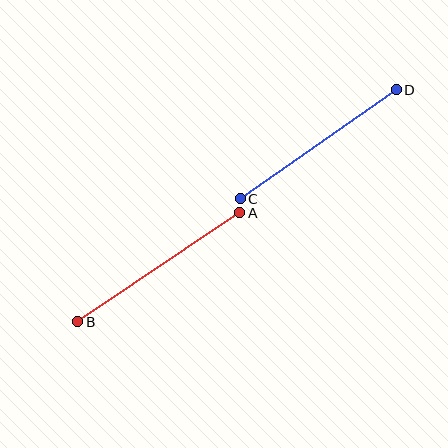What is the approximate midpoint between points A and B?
The midpoint is at approximately (159, 267) pixels.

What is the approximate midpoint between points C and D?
The midpoint is at approximately (318, 144) pixels.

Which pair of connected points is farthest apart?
Points A and B are farthest apart.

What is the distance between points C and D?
The distance is approximately 190 pixels.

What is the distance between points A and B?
The distance is approximately 195 pixels.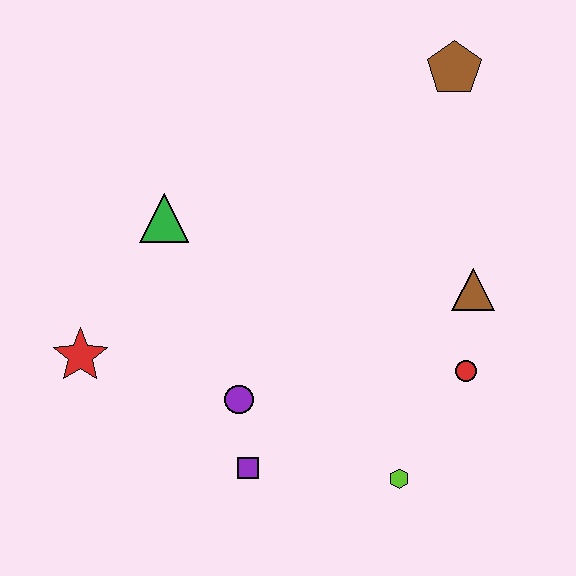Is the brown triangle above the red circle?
Yes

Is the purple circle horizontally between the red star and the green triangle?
No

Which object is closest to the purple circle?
The purple square is closest to the purple circle.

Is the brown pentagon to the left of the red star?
No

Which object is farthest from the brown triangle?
The red star is farthest from the brown triangle.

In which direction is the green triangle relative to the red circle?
The green triangle is to the left of the red circle.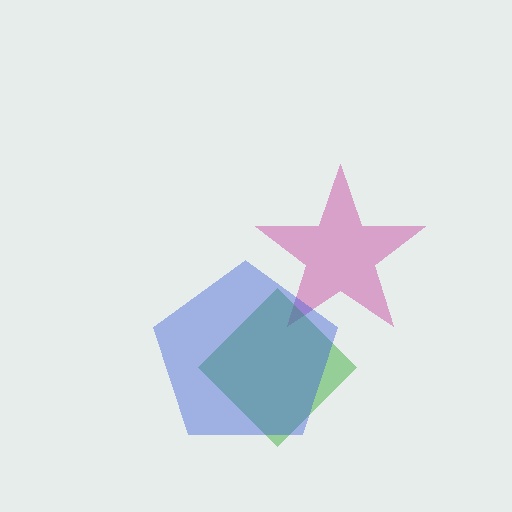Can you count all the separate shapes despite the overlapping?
Yes, there are 3 separate shapes.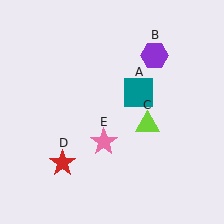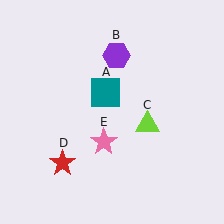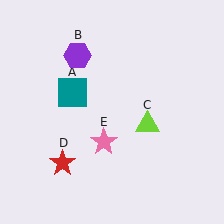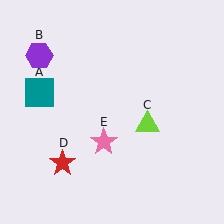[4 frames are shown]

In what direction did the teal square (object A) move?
The teal square (object A) moved left.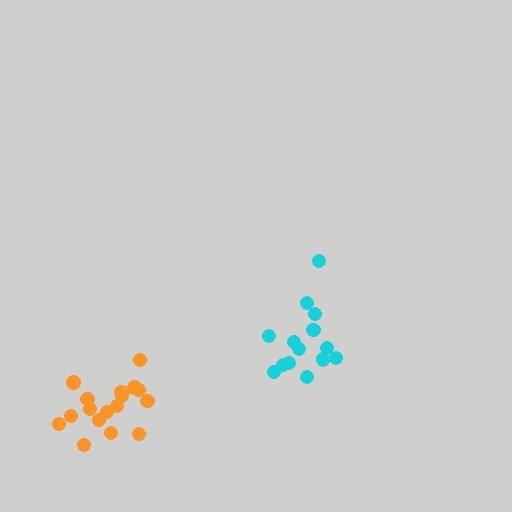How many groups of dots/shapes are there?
There are 2 groups.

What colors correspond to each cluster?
The clusters are colored: orange, cyan.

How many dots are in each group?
Group 1: 17 dots, Group 2: 14 dots (31 total).